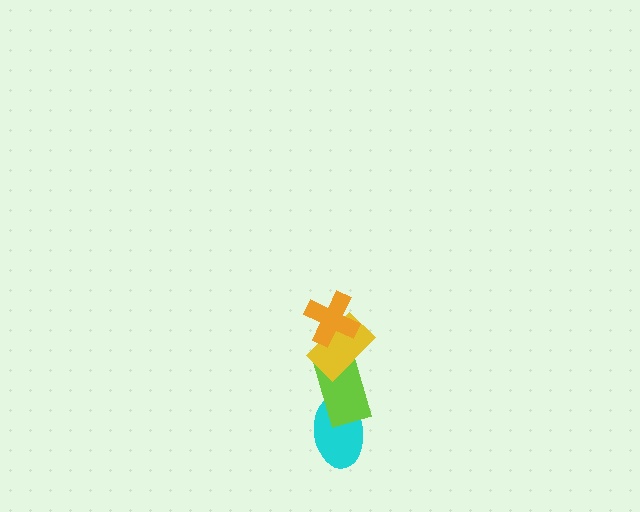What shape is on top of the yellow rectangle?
The orange cross is on top of the yellow rectangle.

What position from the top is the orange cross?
The orange cross is 1st from the top.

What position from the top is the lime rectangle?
The lime rectangle is 3rd from the top.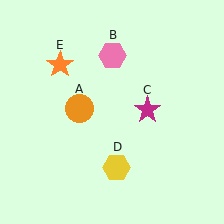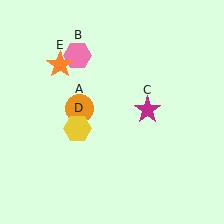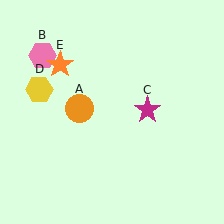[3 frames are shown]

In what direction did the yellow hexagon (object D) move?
The yellow hexagon (object D) moved up and to the left.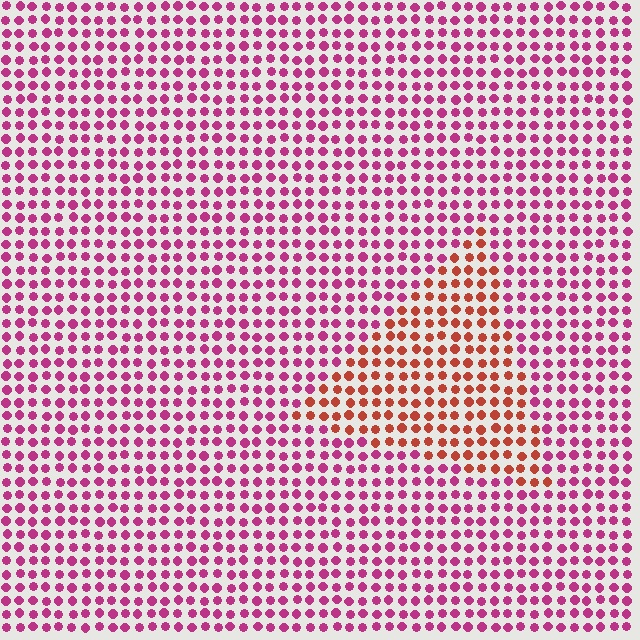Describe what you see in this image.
The image is filled with small magenta elements in a uniform arrangement. A triangle-shaped region is visible where the elements are tinted to a slightly different hue, forming a subtle color boundary.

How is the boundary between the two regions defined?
The boundary is defined purely by a slight shift in hue (about 43 degrees). Spacing, size, and orientation are identical on both sides.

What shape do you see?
I see a triangle.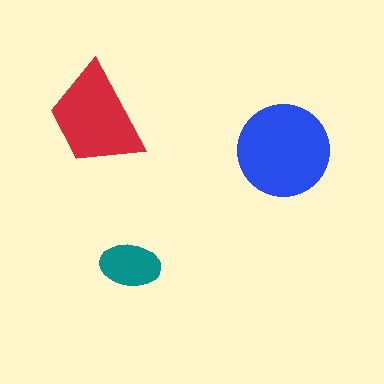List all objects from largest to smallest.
The blue circle, the red trapezoid, the teal ellipse.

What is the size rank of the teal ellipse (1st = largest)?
3rd.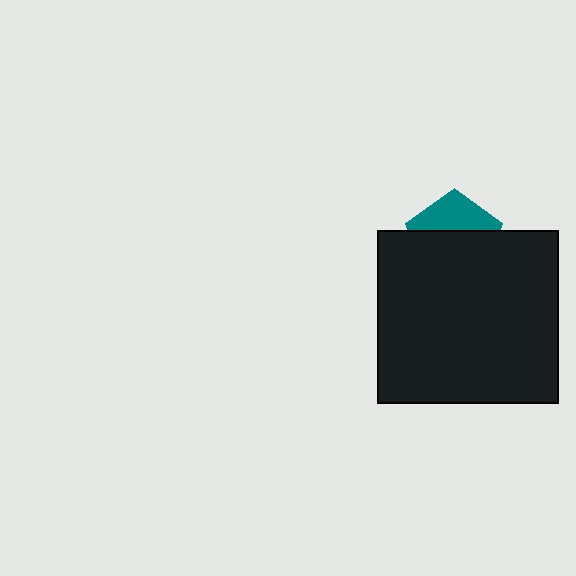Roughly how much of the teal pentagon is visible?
A small part of it is visible (roughly 37%).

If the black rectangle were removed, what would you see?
You would see the complete teal pentagon.